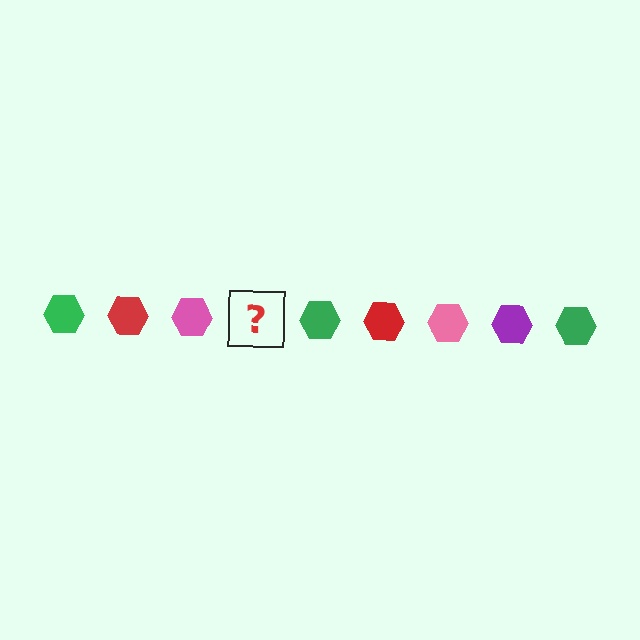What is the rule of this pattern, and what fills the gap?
The rule is that the pattern cycles through green, red, pink, purple hexagons. The gap should be filled with a purple hexagon.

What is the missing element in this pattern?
The missing element is a purple hexagon.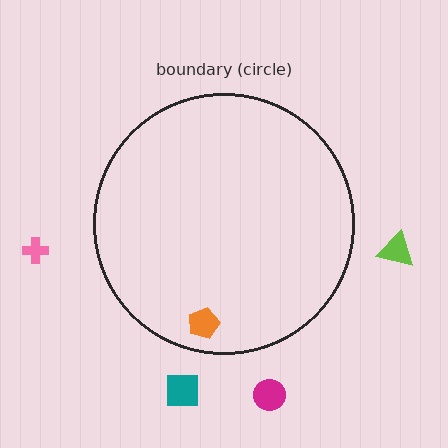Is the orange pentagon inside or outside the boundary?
Inside.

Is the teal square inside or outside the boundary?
Outside.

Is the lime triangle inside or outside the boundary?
Outside.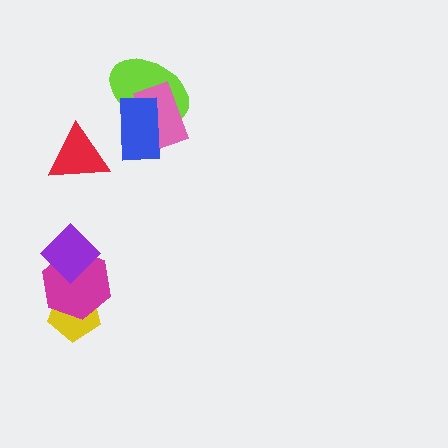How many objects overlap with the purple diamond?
1 object overlaps with the purple diamond.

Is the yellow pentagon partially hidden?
Yes, it is partially covered by another shape.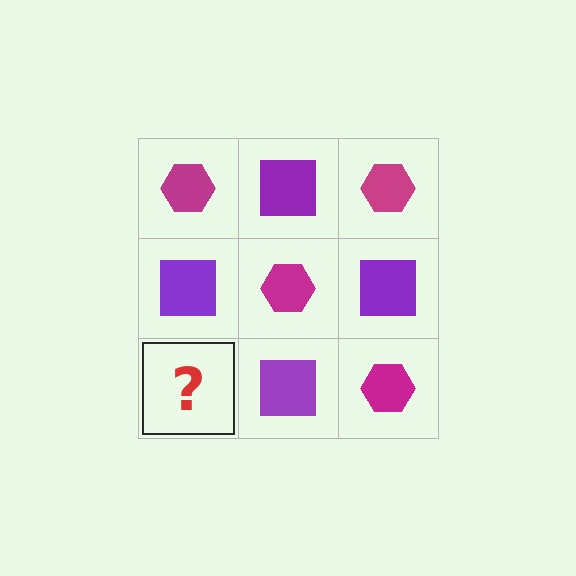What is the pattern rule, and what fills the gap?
The rule is that it alternates magenta hexagon and purple square in a checkerboard pattern. The gap should be filled with a magenta hexagon.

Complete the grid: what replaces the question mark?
The question mark should be replaced with a magenta hexagon.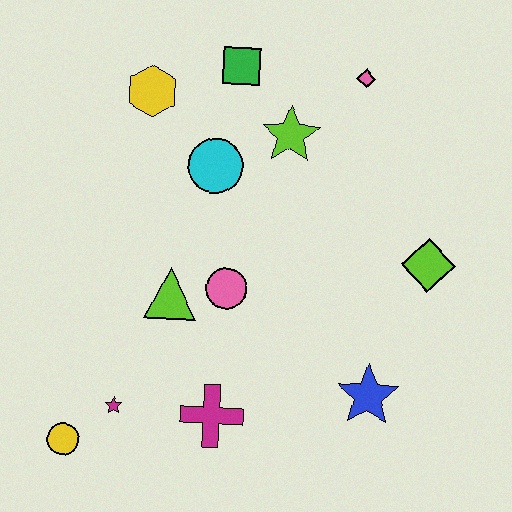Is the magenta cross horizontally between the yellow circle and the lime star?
Yes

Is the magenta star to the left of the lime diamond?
Yes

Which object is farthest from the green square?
The yellow circle is farthest from the green square.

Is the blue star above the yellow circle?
Yes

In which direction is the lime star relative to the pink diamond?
The lime star is to the left of the pink diamond.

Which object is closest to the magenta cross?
The magenta star is closest to the magenta cross.